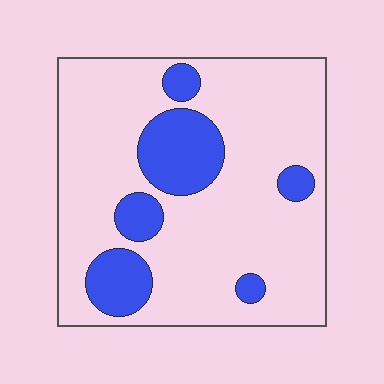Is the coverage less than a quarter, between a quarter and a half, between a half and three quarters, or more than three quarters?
Less than a quarter.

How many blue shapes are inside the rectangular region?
6.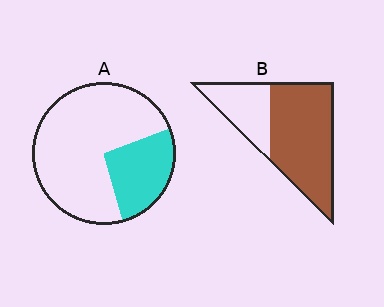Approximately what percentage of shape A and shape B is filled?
A is approximately 25% and B is approximately 70%.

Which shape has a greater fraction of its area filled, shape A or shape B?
Shape B.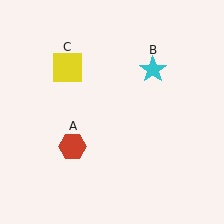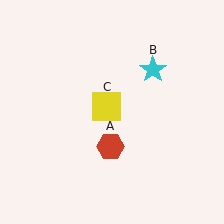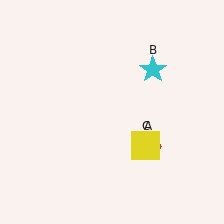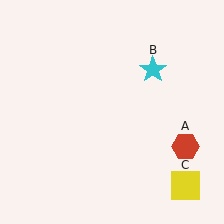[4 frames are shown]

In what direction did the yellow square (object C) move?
The yellow square (object C) moved down and to the right.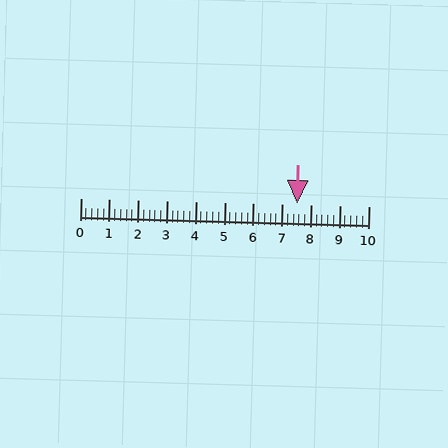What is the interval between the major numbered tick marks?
The major tick marks are spaced 1 units apart.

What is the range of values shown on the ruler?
The ruler shows values from 0 to 10.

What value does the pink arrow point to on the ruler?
The pink arrow points to approximately 7.5.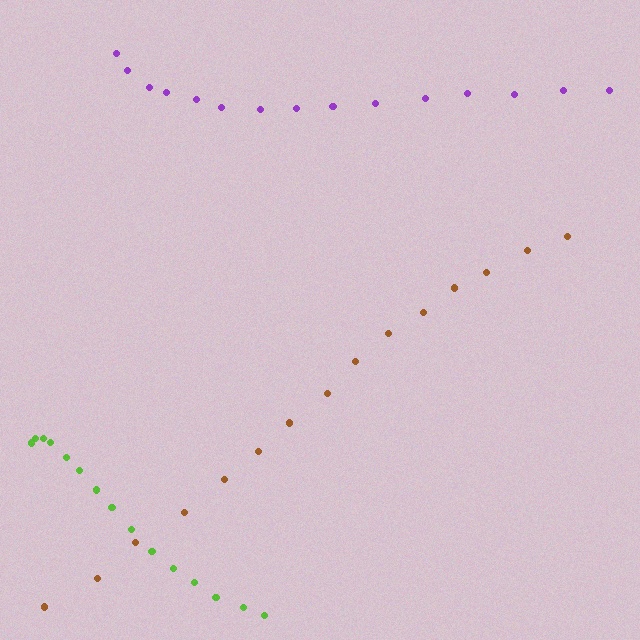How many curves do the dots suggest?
There are 3 distinct paths.